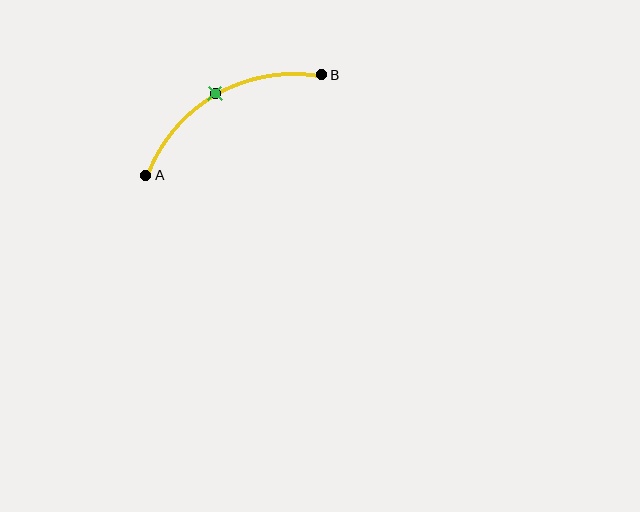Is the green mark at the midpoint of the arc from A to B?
Yes. The green mark lies on the arc at equal arc-length from both A and B — it is the arc midpoint.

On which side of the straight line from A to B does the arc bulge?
The arc bulges above the straight line connecting A and B.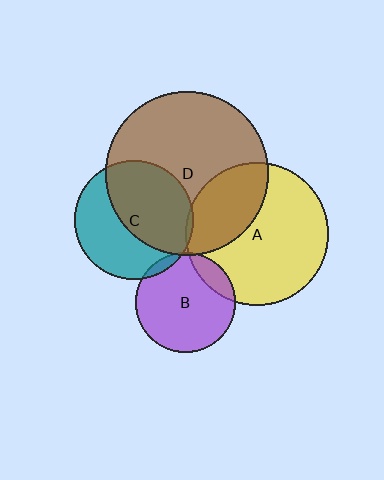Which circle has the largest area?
Circle D (brown).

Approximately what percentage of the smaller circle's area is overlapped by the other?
Approximately 5%.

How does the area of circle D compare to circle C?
Approximately 1.9 times.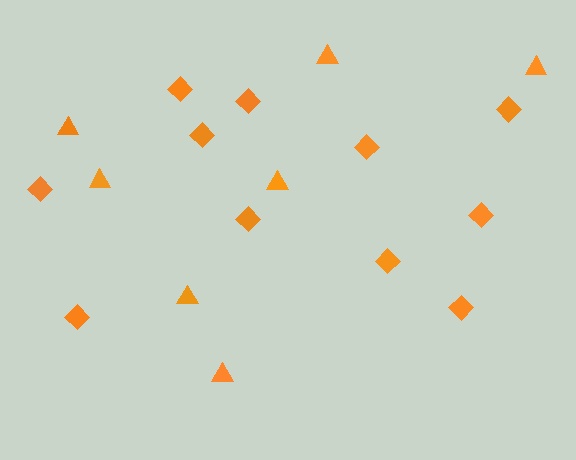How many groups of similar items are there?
There are 2 groups: one group of triangles (7) and one group of diamonds (11).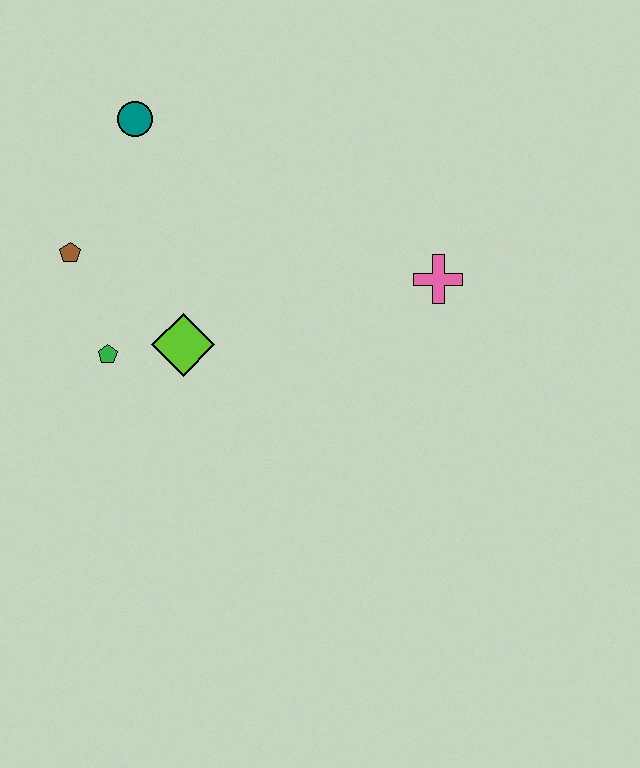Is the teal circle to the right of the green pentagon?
Yes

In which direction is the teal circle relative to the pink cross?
The teal circle is to the left of the pink cross.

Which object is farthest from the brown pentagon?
The pink cross is farthest from the brown pentagon.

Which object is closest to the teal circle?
The brown pentagon is closest to the teal circle.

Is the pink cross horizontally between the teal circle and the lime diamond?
No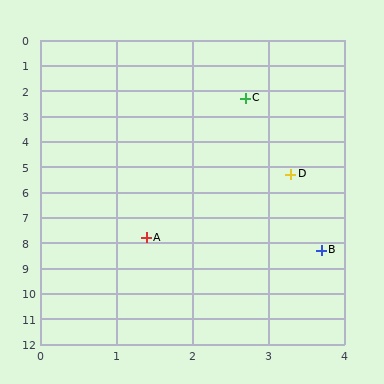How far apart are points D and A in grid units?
Points D and A are about 3.1 grid units apart.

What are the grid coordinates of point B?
Point B is at approximately (3.7, 8.3).